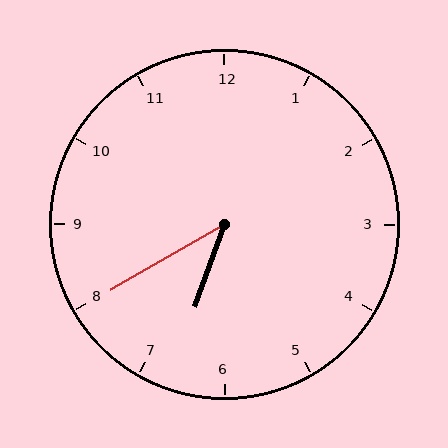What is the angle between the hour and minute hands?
Approximately 40 degrees.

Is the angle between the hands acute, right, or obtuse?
It is acute.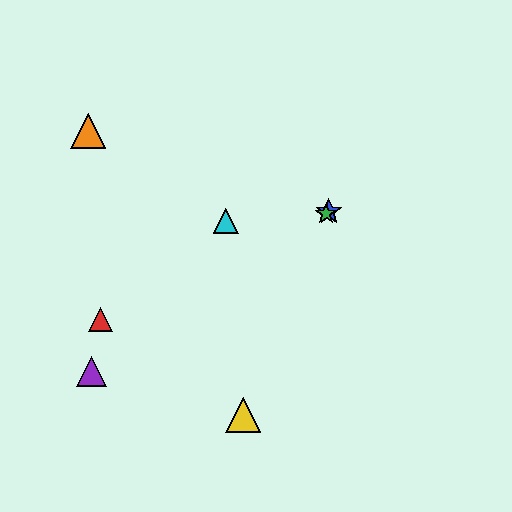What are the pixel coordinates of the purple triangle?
The purple triangle is at (91, 372).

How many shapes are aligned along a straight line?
3 shapes (the blue star, the green star, the purple triangle) are aligned along a straight line.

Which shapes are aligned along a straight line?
The blue star, the green star, the purple triangle are aligned along a straight line.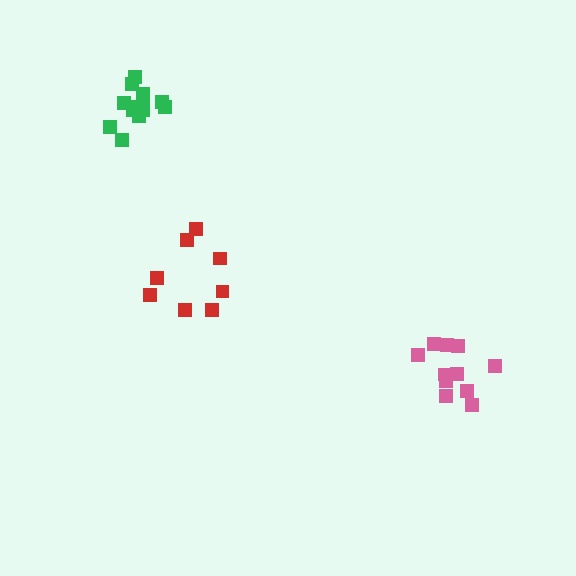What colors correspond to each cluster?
The clusters are colored: red, pink, green.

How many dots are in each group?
Group 1: 8 dots, Group 2: 11 dots, Group 3: 14 dots (33 total).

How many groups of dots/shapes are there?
There are 3 groups.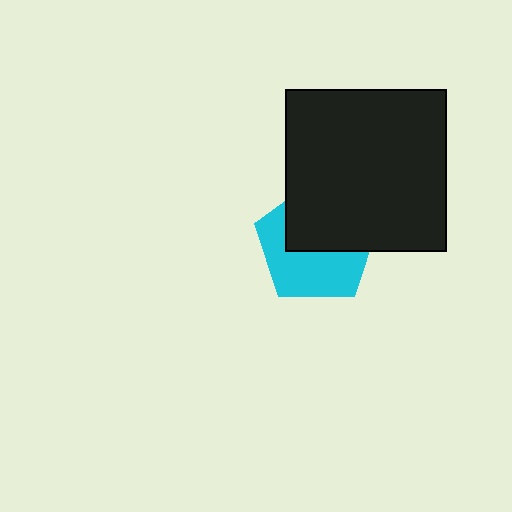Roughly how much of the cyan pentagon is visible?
About half of it is visible (roughly 52%).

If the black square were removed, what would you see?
You would see the complete cyan pentagon.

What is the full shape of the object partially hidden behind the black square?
The partially hidden object is a cyan pentagon.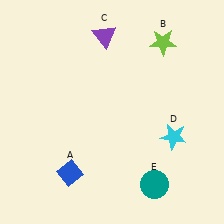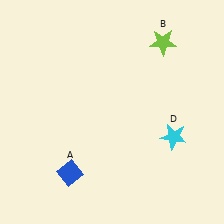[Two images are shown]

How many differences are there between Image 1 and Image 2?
There are 2 differences between the two images.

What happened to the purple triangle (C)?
The purple triangle (C) was removed in Image 2. It was in the top-left area of Image 1.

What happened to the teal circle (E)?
The teal circle (E) was removed in Image 2. It was in the bottom-right area of Image 1.